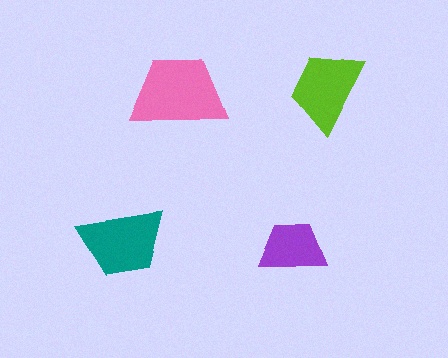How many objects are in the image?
There are 4 objects in the image.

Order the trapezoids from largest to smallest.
the pink one, the teal one, the lime one, the purple one.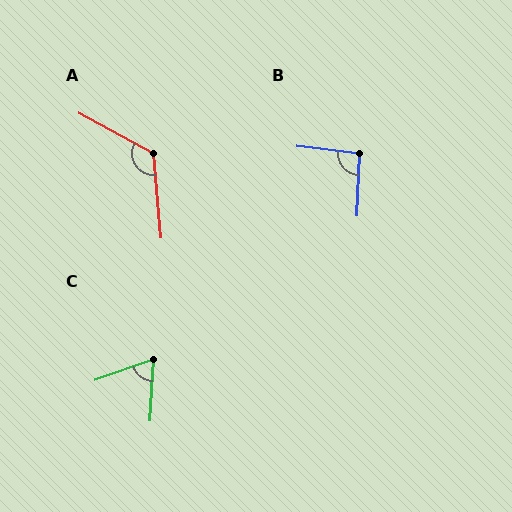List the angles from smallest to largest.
C (67°), B (95°), A (123°).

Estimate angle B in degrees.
Approximately 95 degrees.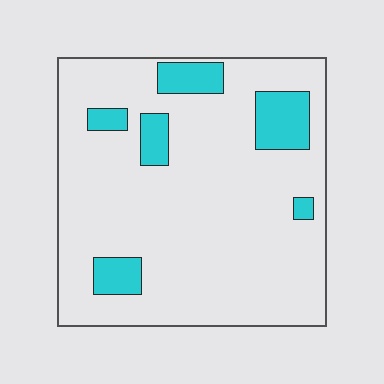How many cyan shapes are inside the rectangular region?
6.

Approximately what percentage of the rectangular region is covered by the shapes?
Approximately 15%.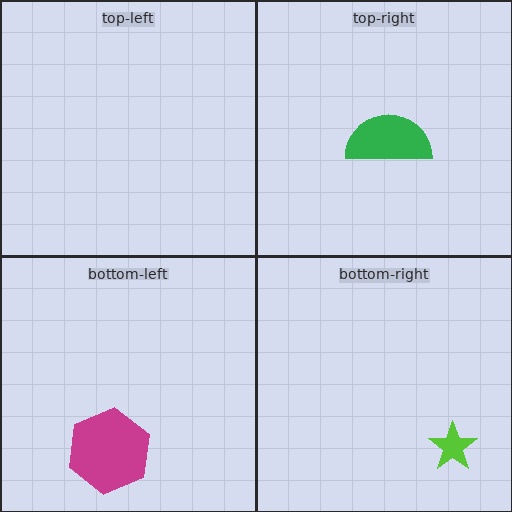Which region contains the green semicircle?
The top-right region.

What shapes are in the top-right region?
The green semicircle.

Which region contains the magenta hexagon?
The bottom-left region.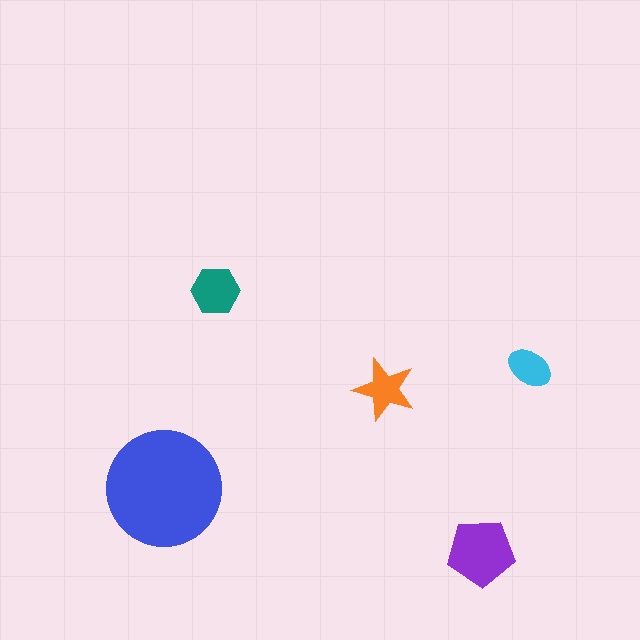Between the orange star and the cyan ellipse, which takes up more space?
The orange star.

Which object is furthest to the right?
The cyan ellipse is rightmost.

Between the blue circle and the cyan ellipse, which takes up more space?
The blue circle.